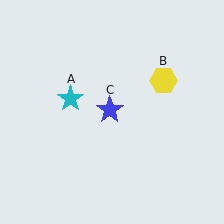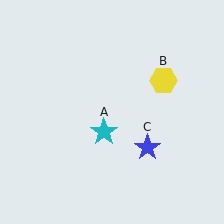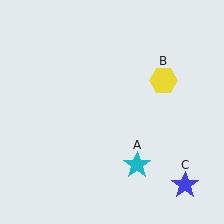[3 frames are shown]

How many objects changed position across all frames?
2 objects changed position: cyan star (object A), blue star (object C).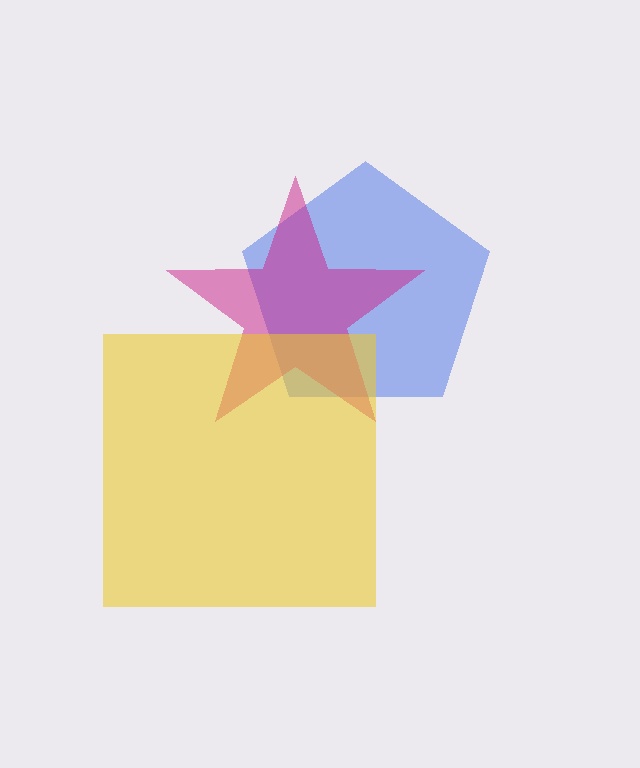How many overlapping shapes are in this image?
There are 3 overlapping shapes in the image.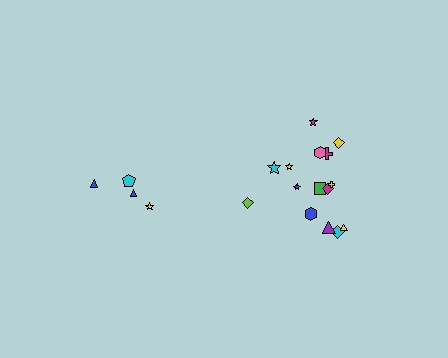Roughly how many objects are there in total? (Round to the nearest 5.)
Roughly 20 objects in total.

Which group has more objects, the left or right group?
The right group.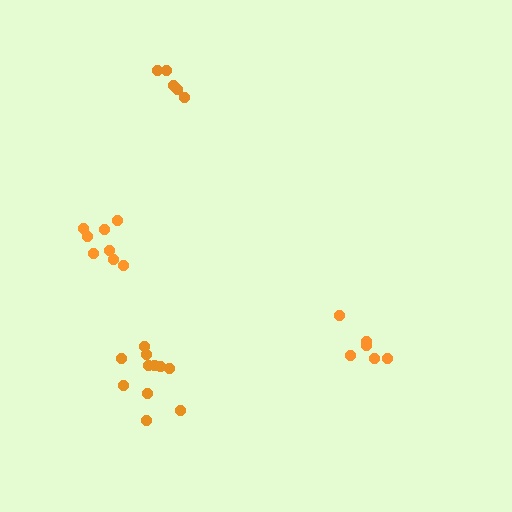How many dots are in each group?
Group 1: 8 dots, Group 2: 6 dots, Group 3: 11 dots, Group 4: 6 dots (31 total).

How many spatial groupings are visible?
There are 4 spatial groupings.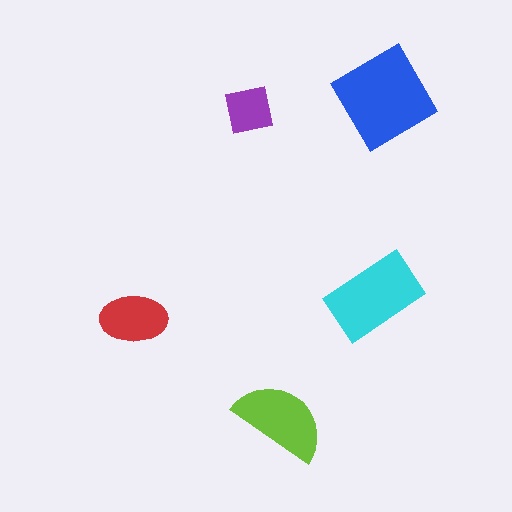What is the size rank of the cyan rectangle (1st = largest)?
2nd.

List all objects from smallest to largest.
The purple square, the red ellipse, the lime semicircle, the cyan rectangle, the blue diamond.